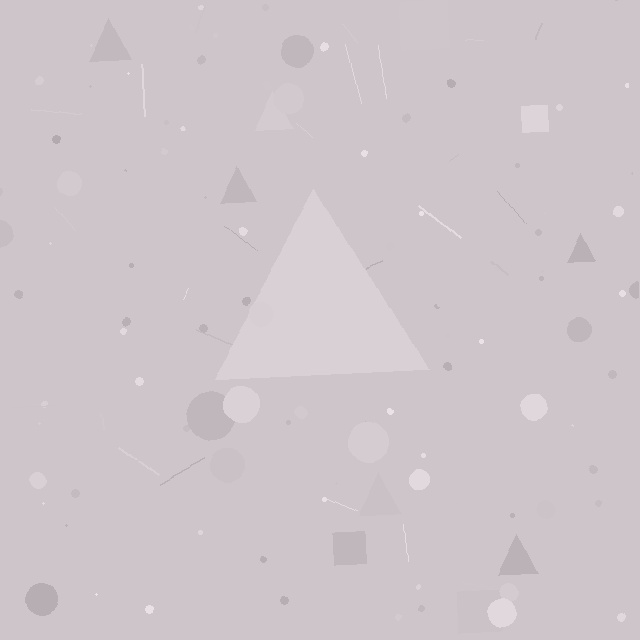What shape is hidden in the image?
A triangle is hidden in the image.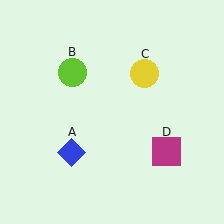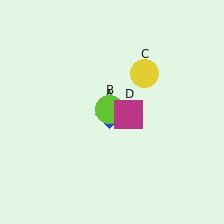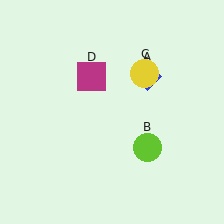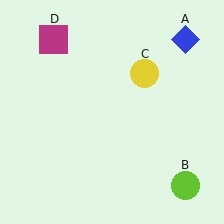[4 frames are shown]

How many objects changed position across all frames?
3 objects changed position: blue diamond (object A), lime circle (object B), magenta square (object D).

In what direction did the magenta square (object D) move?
The magenta square (object D) moved up and to the left.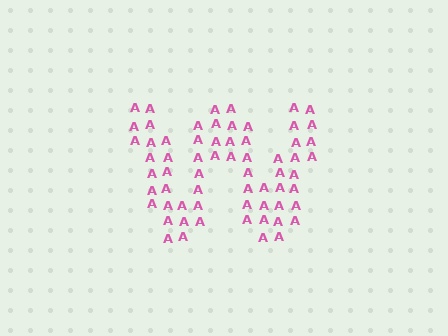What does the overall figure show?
The overall figure shows the letter W.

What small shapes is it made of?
It is made of small letter A's.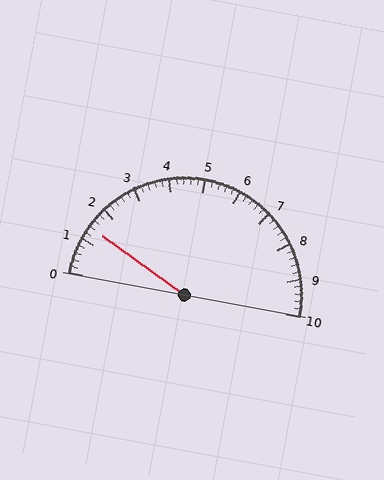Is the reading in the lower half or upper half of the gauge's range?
The reading is in the lower half of the range (0 to 10).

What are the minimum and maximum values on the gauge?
The gauge ranges from 0 to 10.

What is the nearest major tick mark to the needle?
The nearest major tick mark is 1.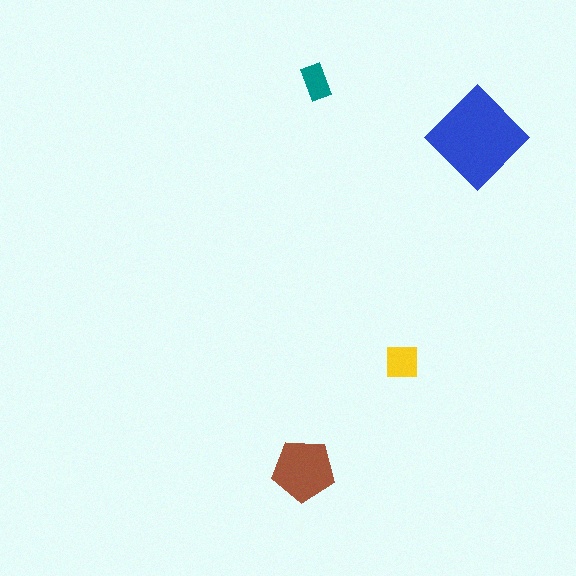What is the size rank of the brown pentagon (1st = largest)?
2nd.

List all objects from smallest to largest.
The teal rectangle, the yellow square, the brown pentagon, the blue diamond.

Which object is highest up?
The teal rectangle is topmost.